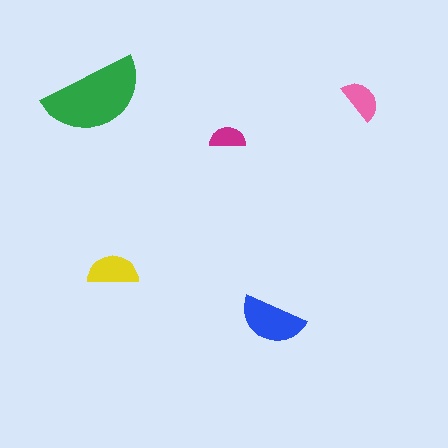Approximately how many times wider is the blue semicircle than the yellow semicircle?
About 1.5 times wider.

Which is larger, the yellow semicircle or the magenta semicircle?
The yellow one.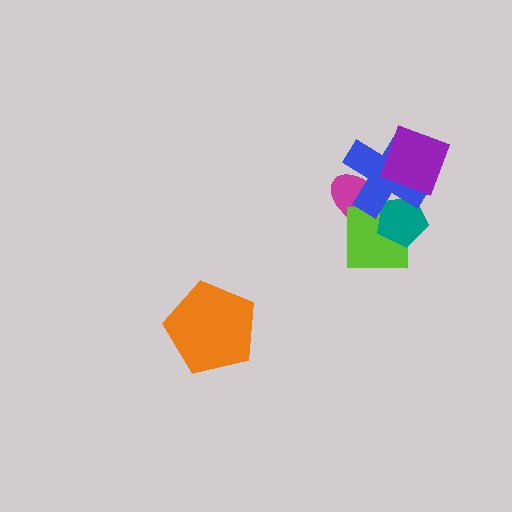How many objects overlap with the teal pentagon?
3 objects overlap with the teal pentagon.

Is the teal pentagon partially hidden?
Yes, it is partially covered by another shape.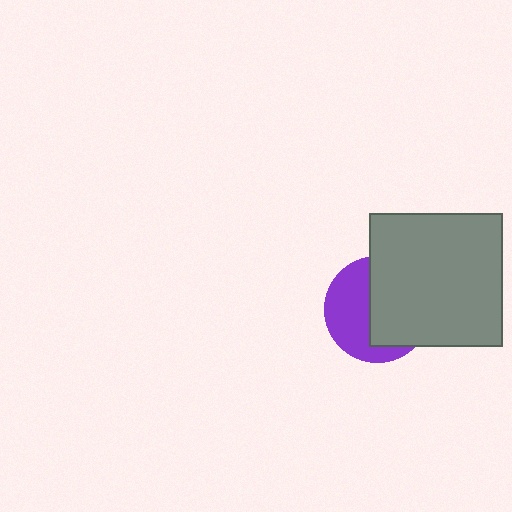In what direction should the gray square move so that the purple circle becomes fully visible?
The gray square should move right. That is the shortest direction to clear the overlap and leave the purple circle fully visible.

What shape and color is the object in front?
The object in front is a gray square.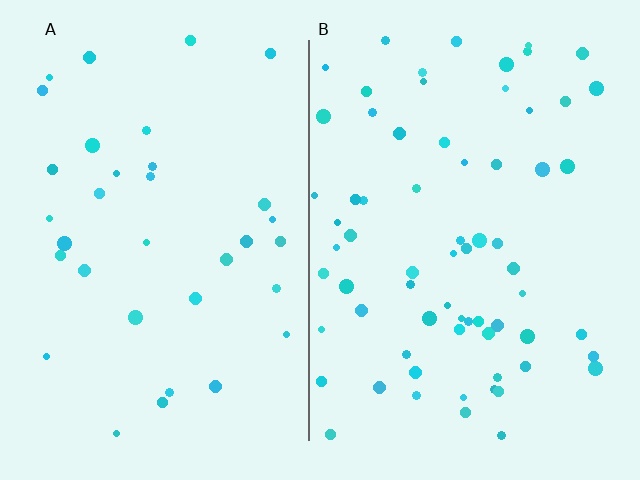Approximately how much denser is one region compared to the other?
Approximately 2.0× — region B over region A.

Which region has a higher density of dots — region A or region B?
B (the right).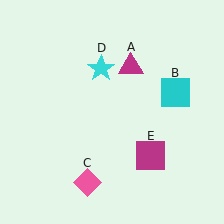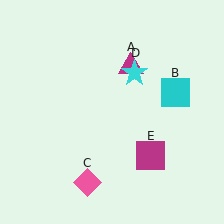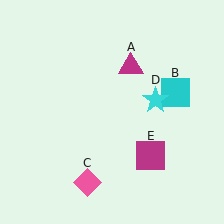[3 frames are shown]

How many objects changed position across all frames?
1 object changed position: cyan star (object D).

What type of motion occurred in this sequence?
The cyan star (object D) rotated clockwise around the center of the scene.